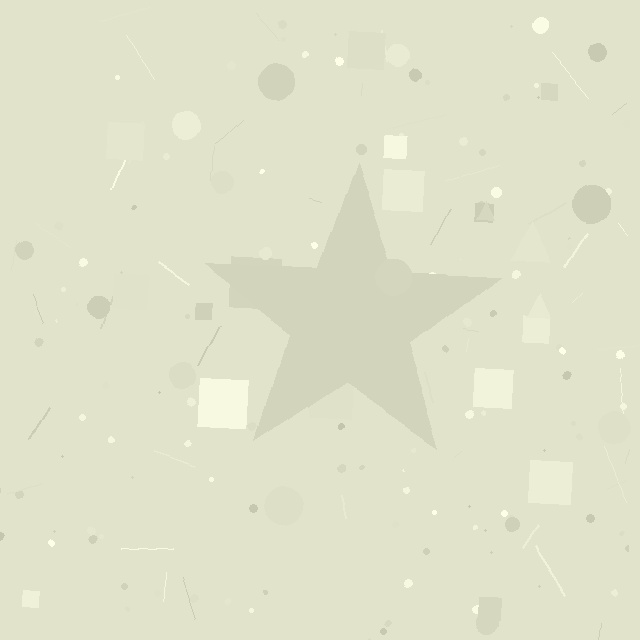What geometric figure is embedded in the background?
A star is embedded in the background.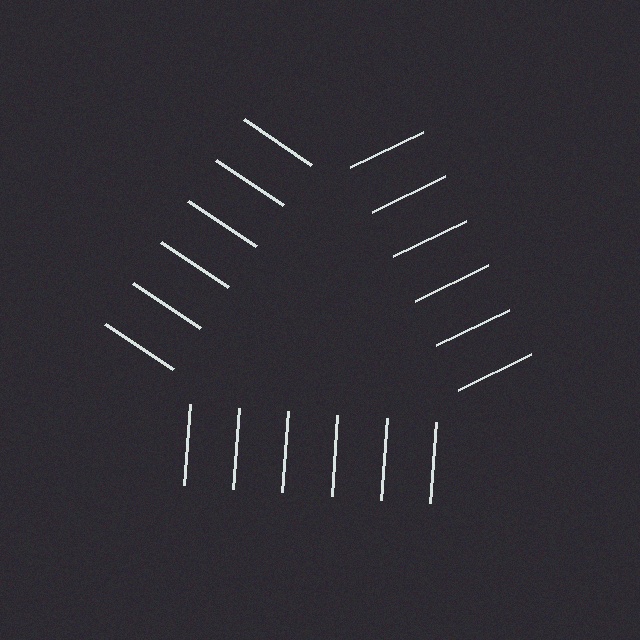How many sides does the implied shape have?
3 sides — the line-ends trace a triangle.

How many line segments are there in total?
18 — 6 along each of the 3 edges.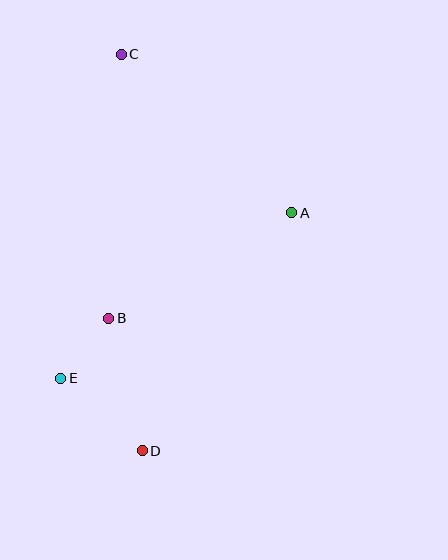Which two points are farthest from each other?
Points C and D are farthest from each other.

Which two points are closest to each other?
Points B and E are closest to each other.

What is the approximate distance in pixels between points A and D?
The distance between A and D is approximately 281 pixels.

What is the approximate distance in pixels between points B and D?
The distance between B and D is approximately 137 pixels.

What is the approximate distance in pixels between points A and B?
The distance between A and B is approximately 211 pixels.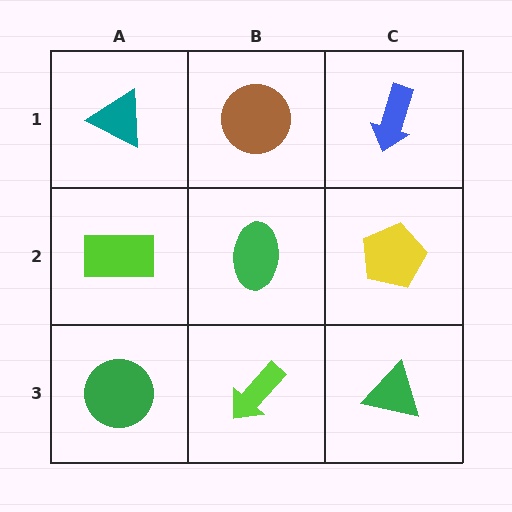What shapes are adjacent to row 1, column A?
A lime rectangle (row 2, column A), a brown circle (row 1, column B).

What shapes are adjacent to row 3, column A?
A lime rectangle (row 2, column A), a lime arrow (row 3, column B).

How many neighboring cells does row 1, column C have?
2.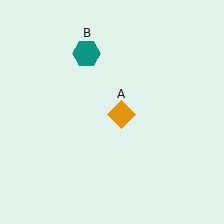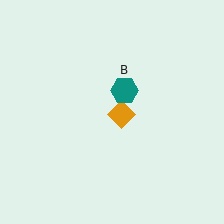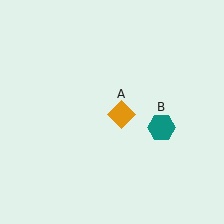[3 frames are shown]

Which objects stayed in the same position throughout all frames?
Orange diamond (object A) remained stationary.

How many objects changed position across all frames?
1 object changed position: teal hexagon (object B).